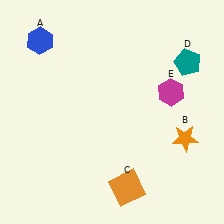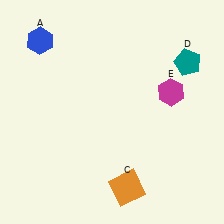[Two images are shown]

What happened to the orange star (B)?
The orange star (B) was removed in Image 2. It was in the bottom-right area of Image 1.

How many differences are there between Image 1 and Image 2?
There is 1 difference between the two images.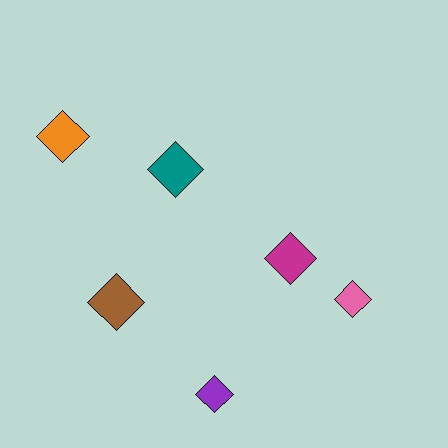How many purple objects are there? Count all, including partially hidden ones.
There is 1 purple object.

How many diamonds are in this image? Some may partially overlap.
There are 6 diamonds.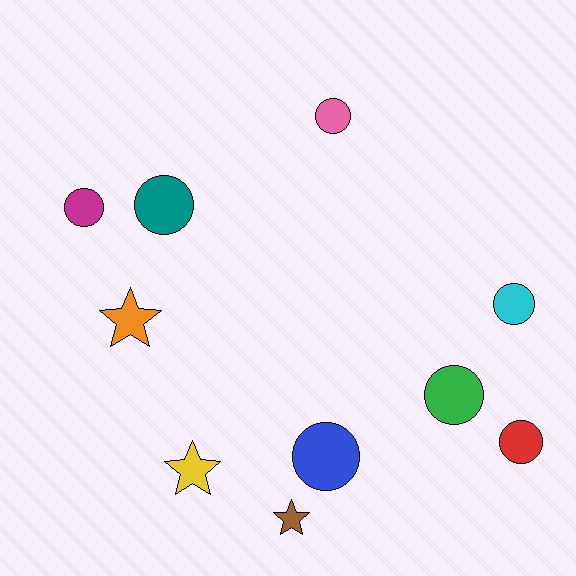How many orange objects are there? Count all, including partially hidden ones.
There is 1 orange object.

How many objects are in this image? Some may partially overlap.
There are 10 objects.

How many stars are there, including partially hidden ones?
There are 3 stars.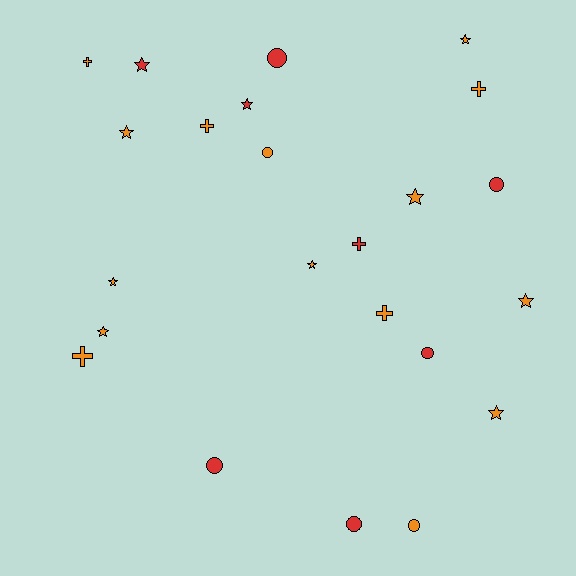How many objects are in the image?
There are 23 objects.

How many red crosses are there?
There is 1 red cross.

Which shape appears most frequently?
Star, with 10 objects.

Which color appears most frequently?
Orange, with 15 objects.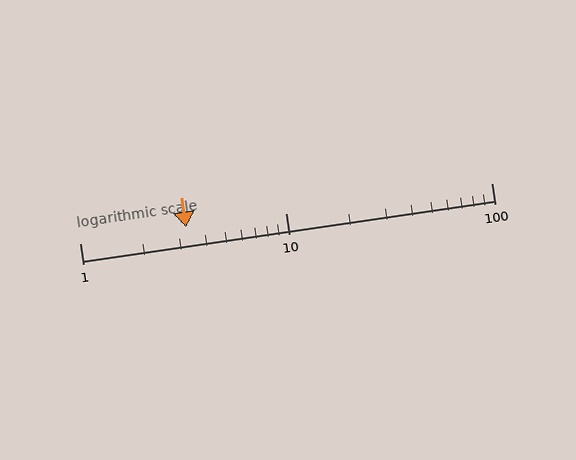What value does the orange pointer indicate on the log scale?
The pointer indicates approximately 3.3.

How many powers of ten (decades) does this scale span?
The scale spans 2 decades, from 1 to 100.